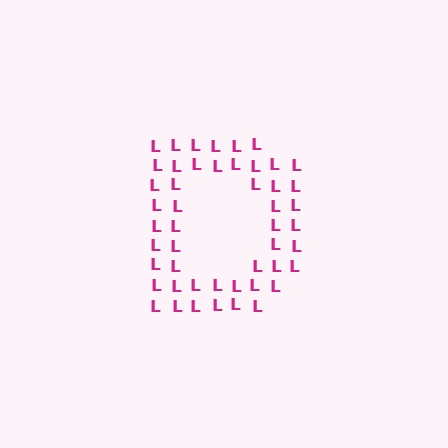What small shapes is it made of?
It is made of small letter L's.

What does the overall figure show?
The overall figure shows the letter D.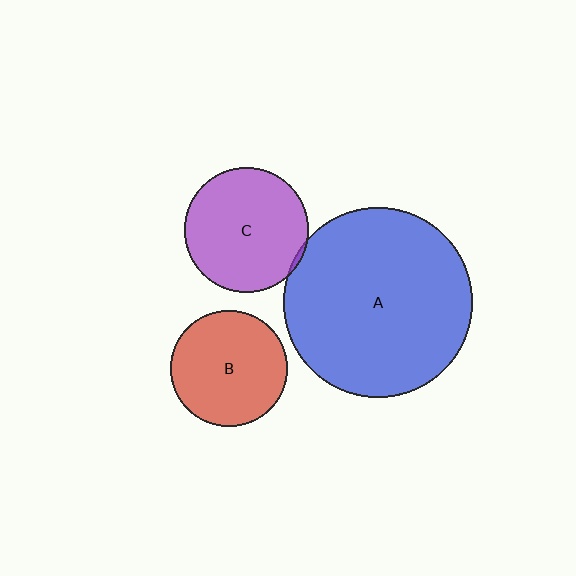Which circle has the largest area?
Circle A (blue).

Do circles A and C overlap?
Yes.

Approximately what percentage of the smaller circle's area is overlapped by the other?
Approximately 5%.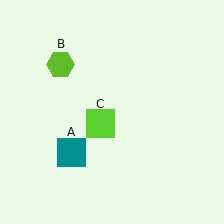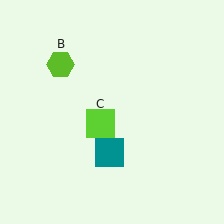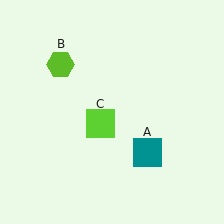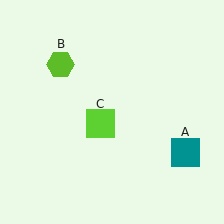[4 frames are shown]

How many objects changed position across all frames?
1 object changed position: teal square (object A).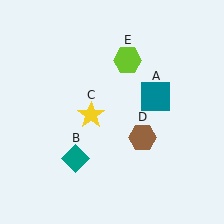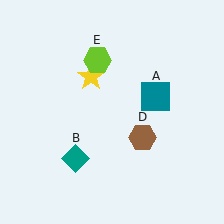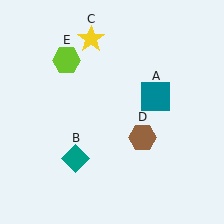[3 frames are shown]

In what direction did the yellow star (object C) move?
The yellow star (object C) moved up.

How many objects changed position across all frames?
2 objects changed position: yellow star (object C), lime hexagon (object E).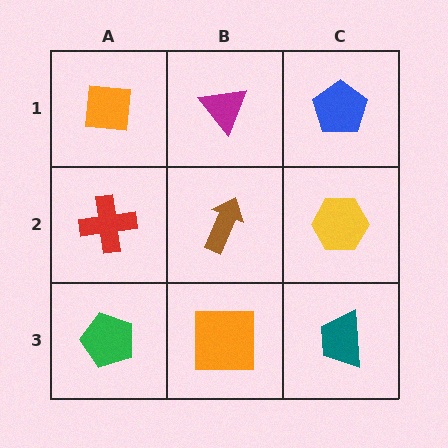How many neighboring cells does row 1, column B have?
3.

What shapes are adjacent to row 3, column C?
A yellow hexagon (row 2, column C), an orange square (row 3, column B).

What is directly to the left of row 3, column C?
An orange square.